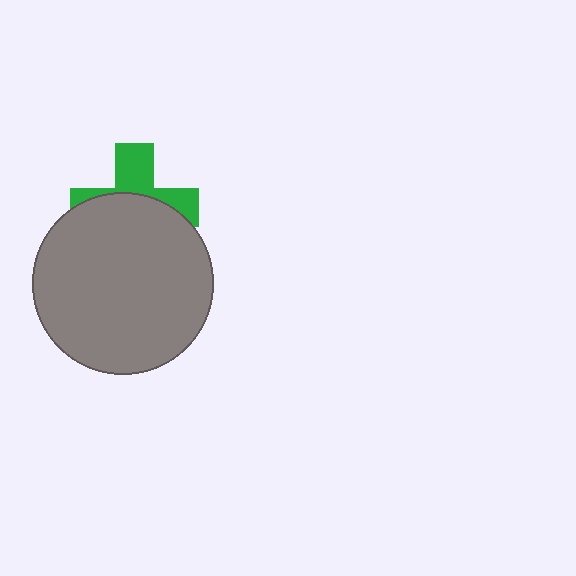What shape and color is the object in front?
The object in front is a gray circle.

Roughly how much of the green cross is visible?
A small part of it is visible (roughly 41%).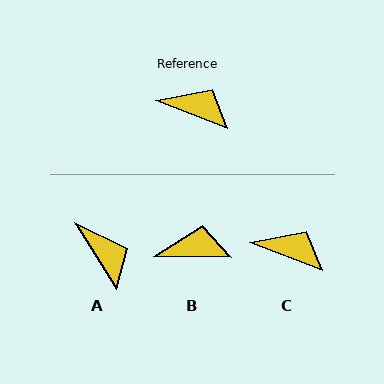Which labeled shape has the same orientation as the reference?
C.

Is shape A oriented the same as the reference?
No, it is off by about 37 degrees.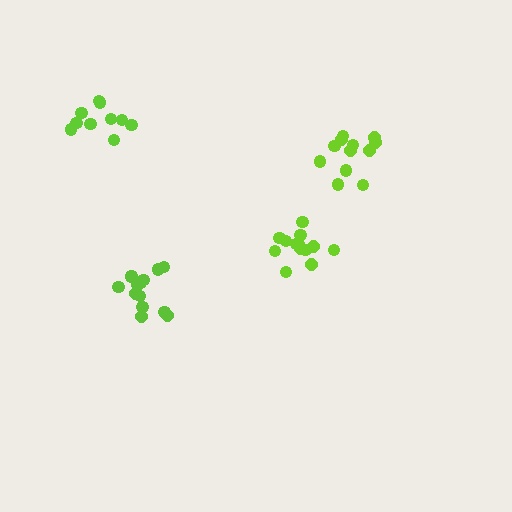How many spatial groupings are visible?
There are 4 spatial groupings.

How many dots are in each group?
Group 1: 14 dots, Group 2: 12 dots, Group 3: 10 dots, Group 4: 13 dots (49 total).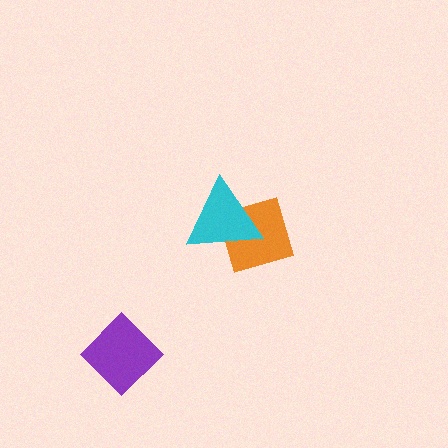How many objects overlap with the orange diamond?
1 object overlaps with the orange diamond.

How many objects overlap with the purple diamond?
0 objects overlap with the purple diamond.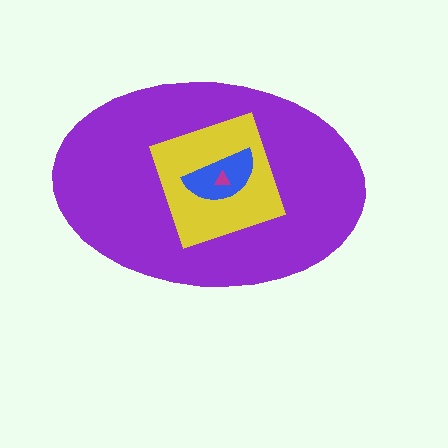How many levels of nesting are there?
4.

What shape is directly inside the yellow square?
The blue semicircle.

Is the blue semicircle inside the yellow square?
Yes.